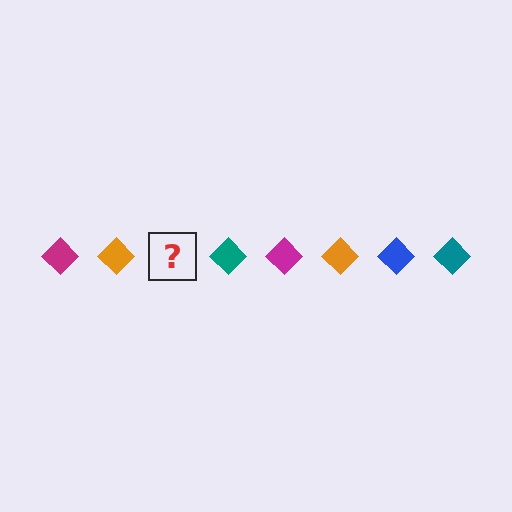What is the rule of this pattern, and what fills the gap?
The rule is that the pattern cycles through magenta, orange, blue, teal diamonds. The gap should be filled with a blue diamond.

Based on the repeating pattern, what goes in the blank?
The blank should be a blue diamond.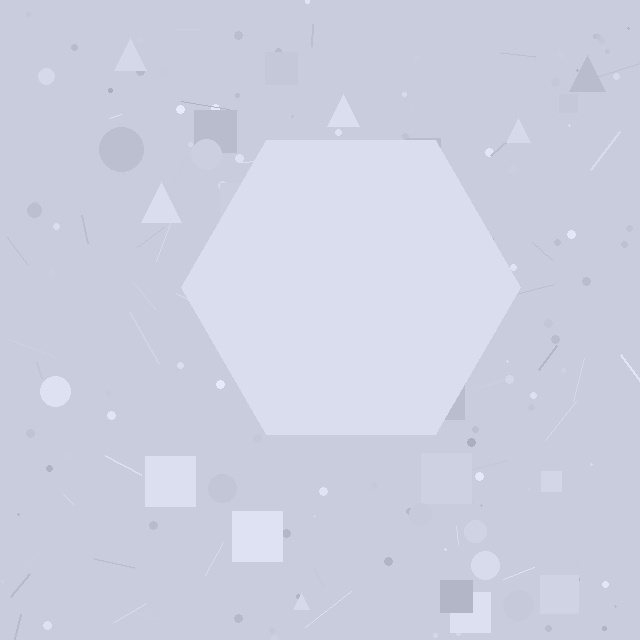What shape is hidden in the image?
A hexagon is hidden in the image.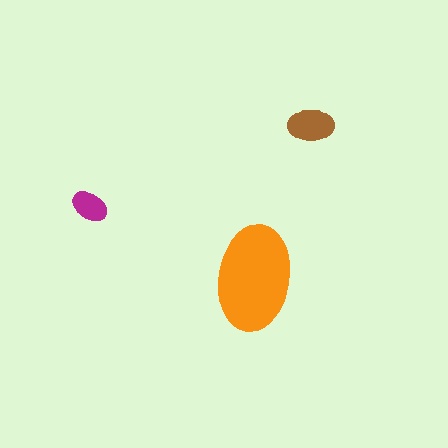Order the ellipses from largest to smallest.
the orange one, the brown one, the magenta one.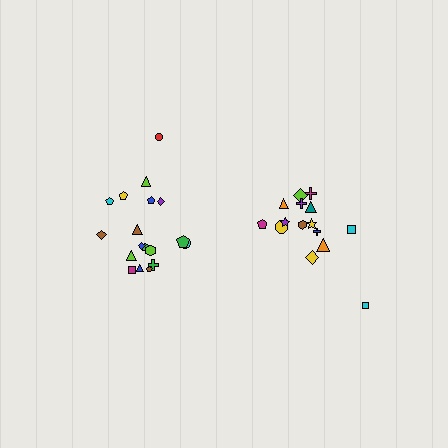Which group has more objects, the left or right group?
The left group.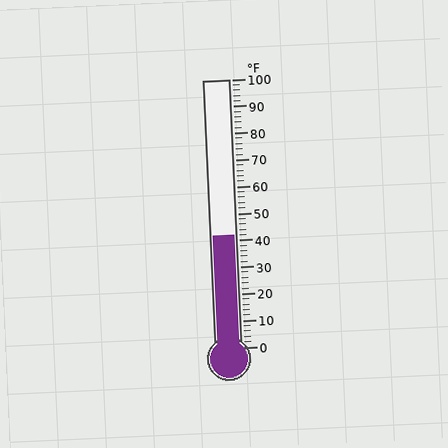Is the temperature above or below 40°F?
The temperature is above 40°F.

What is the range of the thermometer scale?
The thermometer scale ranges from 0°F to 100°F.